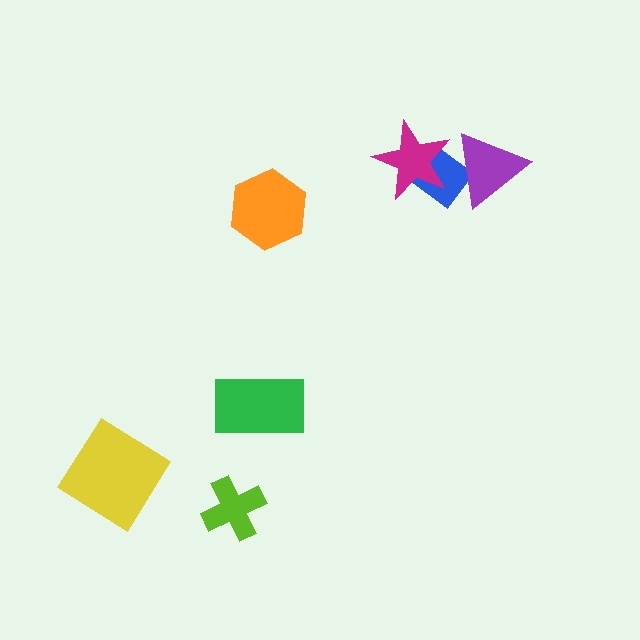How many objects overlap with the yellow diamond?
0 objects overlap with the yellow diamond.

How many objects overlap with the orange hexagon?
0 objects overlap with the orange hexagon.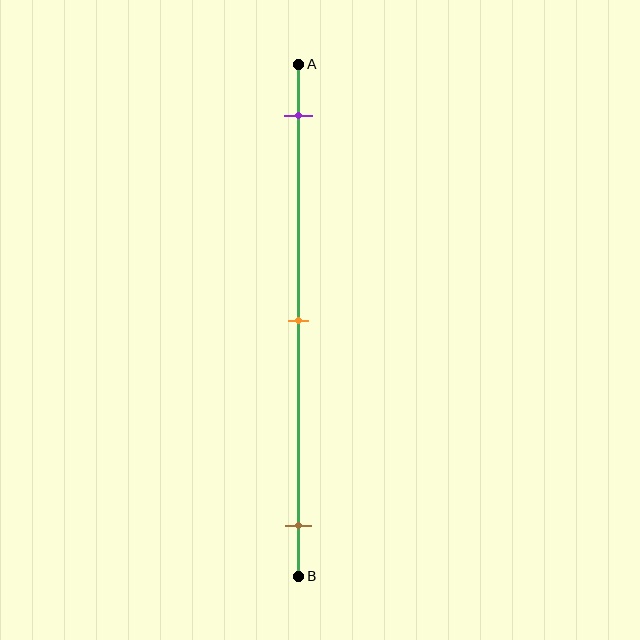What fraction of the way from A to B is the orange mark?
The orange mark is approximately 50% (0.5) of the way from A to B.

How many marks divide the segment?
There are 3 marks dividing the segment.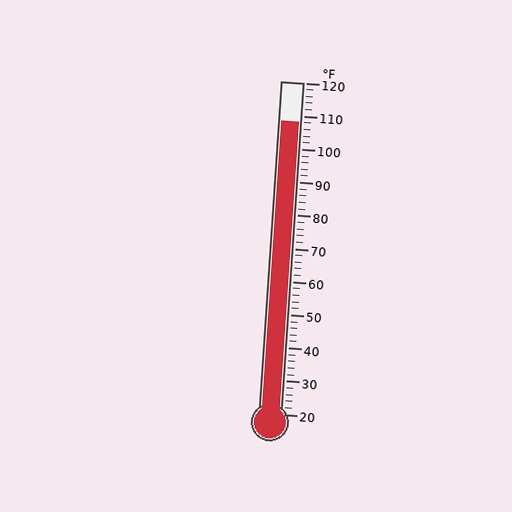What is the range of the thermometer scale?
The thermometer scale ranges from 20°F to 120°F.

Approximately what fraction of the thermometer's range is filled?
The thermometer is filled to approximately 90% of its range.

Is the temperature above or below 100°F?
The temperature is above 100°F.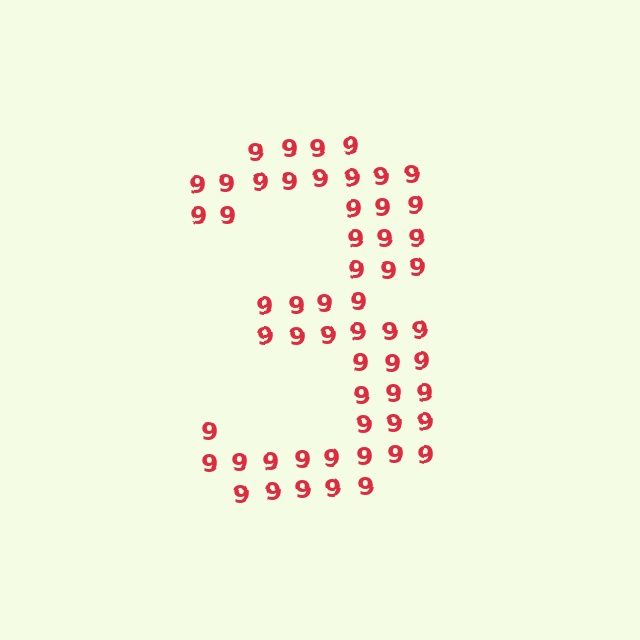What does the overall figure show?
The overall figure shows the digit 3.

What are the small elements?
The small elements are digit 9's.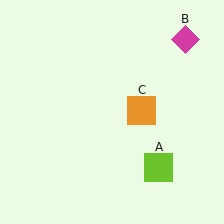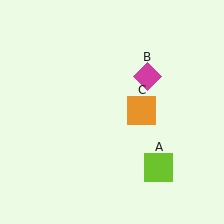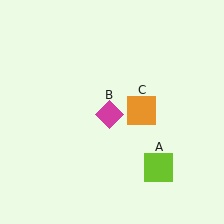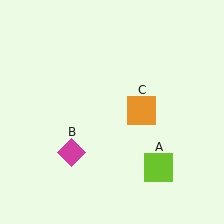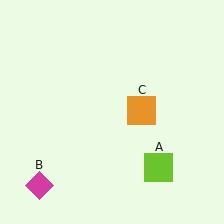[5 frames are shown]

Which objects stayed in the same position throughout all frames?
Lime square (object A) and orange square (object C) remained stationary.